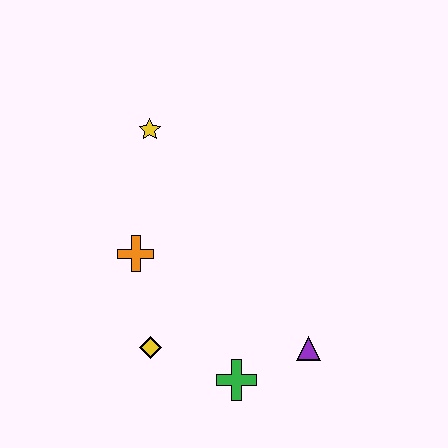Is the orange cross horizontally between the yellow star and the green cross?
No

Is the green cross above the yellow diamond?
No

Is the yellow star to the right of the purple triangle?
No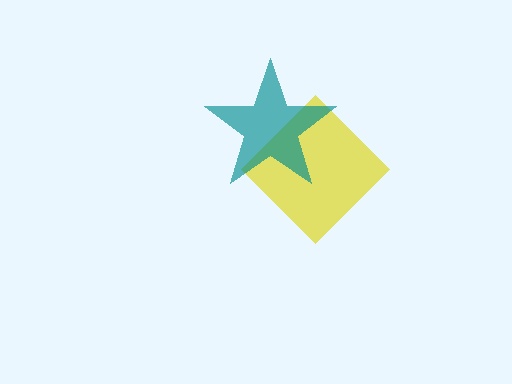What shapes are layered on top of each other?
The layered shapes are: a yellow diamond, a teal star.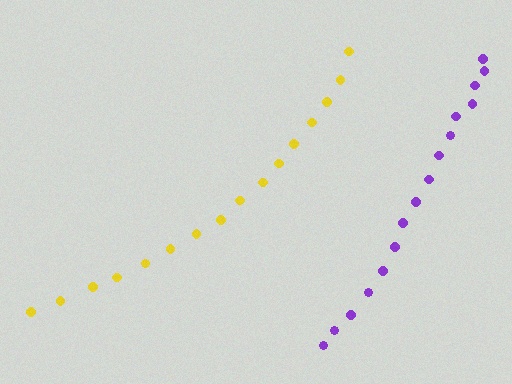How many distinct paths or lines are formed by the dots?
There are 2 distinct paths.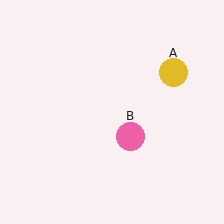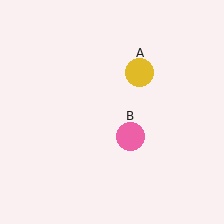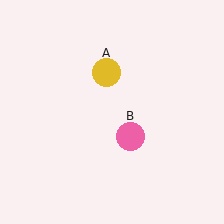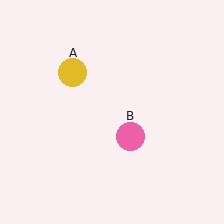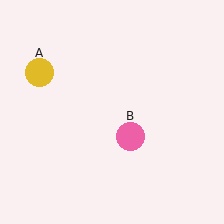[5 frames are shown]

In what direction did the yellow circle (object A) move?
The yellow circle (object A) moved left.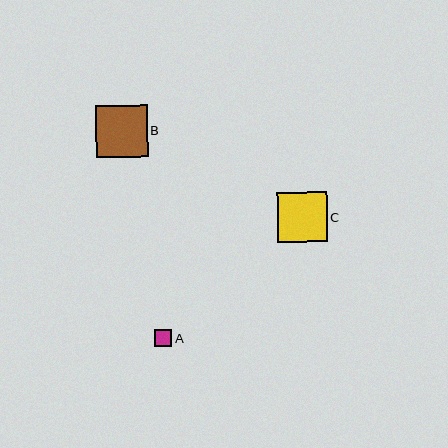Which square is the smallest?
Square A is the smallest with a size of approximately 18 pixels.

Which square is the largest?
Square B is the largest with a size of approximately 52 pixels.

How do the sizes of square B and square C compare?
Square B and square C are approximately the same size.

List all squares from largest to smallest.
From largest to smallest: B, C, A.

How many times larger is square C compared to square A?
Square C is approximately 2.9 times the size of square A.